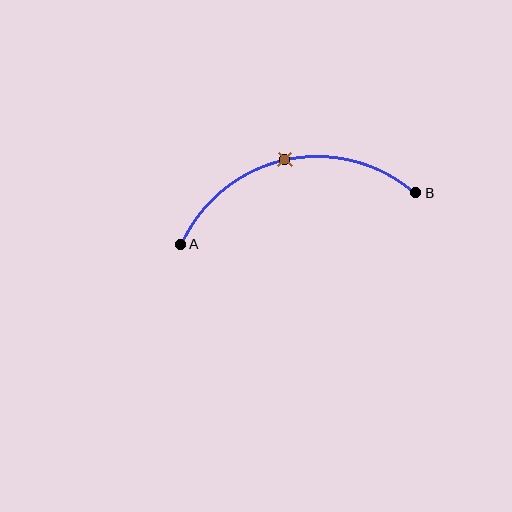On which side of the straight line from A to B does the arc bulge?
The arc bulges above the straight line connecting A and B.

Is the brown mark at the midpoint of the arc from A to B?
Yes. The brown mark lies on the arc at equal arc-length from both A and B — it is the arc midpoint.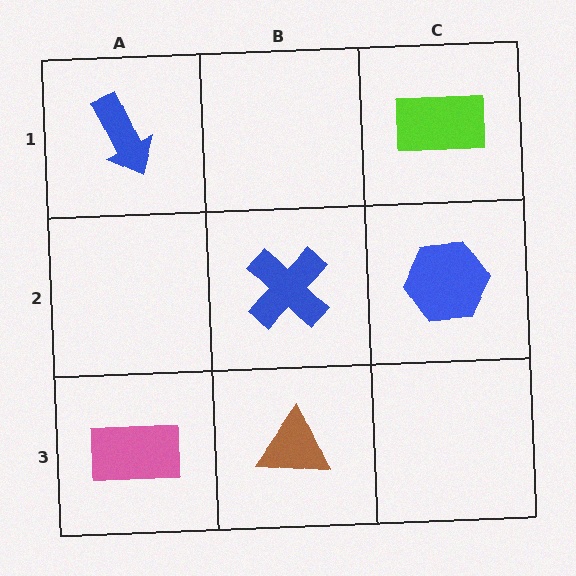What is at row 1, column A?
A blue arrow.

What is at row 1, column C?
A lime rectangle.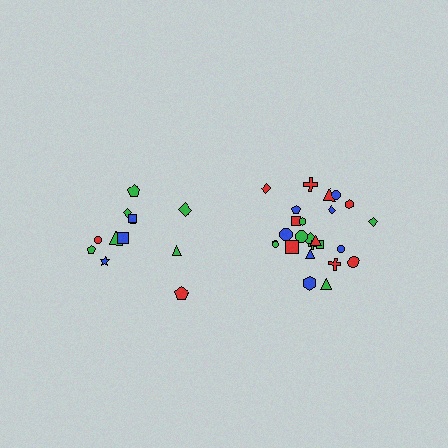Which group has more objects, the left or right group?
The right group.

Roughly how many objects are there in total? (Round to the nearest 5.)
Roughly 35 objects in total.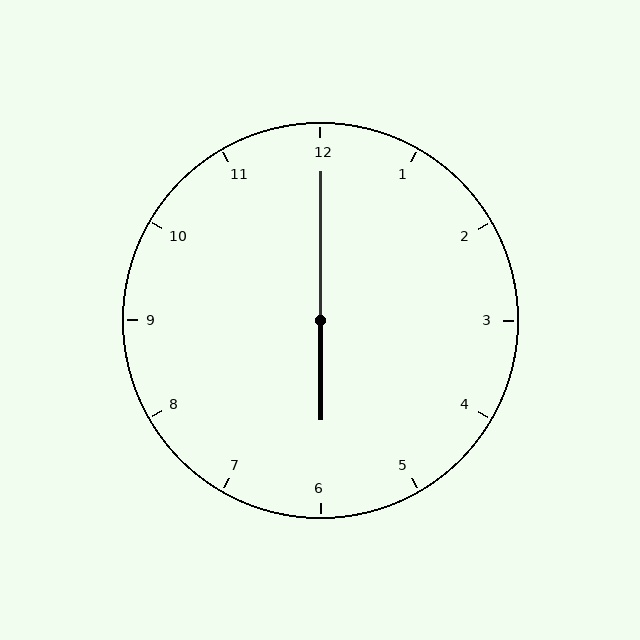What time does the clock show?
6:00.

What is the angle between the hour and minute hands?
Approximately 180 degrees.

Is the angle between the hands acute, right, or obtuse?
It is obtuse.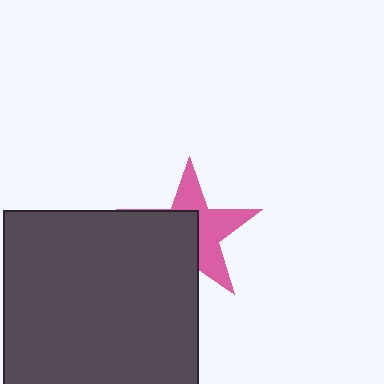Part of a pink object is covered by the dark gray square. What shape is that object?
It is a star.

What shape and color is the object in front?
The object in front is a dark gray square.